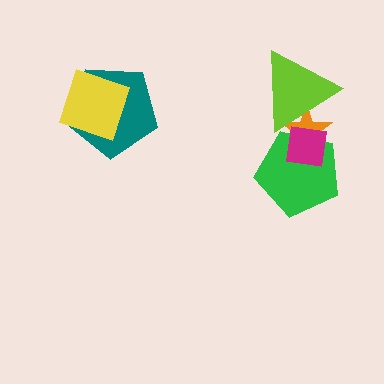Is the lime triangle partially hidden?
No, no other shape covers it.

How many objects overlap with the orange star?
3 objects overlap with the orange star.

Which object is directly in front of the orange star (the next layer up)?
The green pentagon is directly in front of the orange star.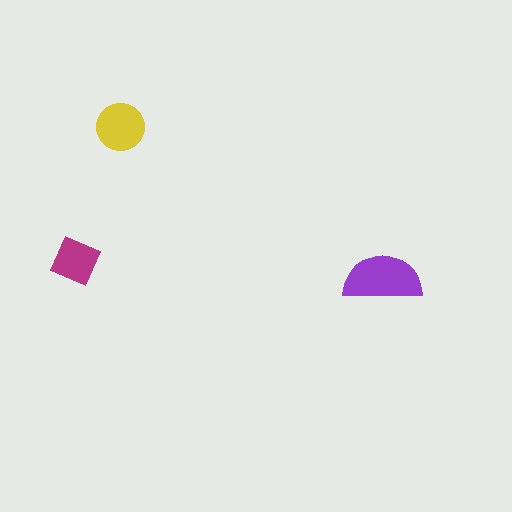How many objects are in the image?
There are 3 objects in the image.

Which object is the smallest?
The magenta diamond.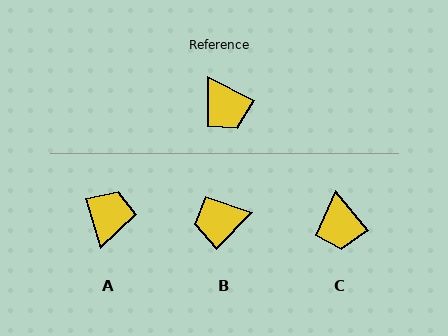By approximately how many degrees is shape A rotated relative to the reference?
Approximately 134 degrees counter-clockwise.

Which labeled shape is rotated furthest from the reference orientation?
A, about 134 degrees away.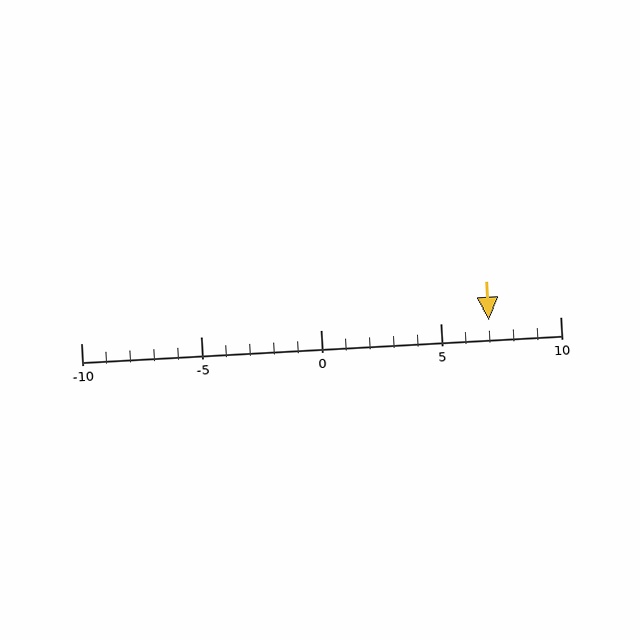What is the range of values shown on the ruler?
The ruler shows values from -10 to 10.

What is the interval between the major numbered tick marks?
The major tick marks are spaced 5 units apart.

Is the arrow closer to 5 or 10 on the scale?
The arrow is closer to 5.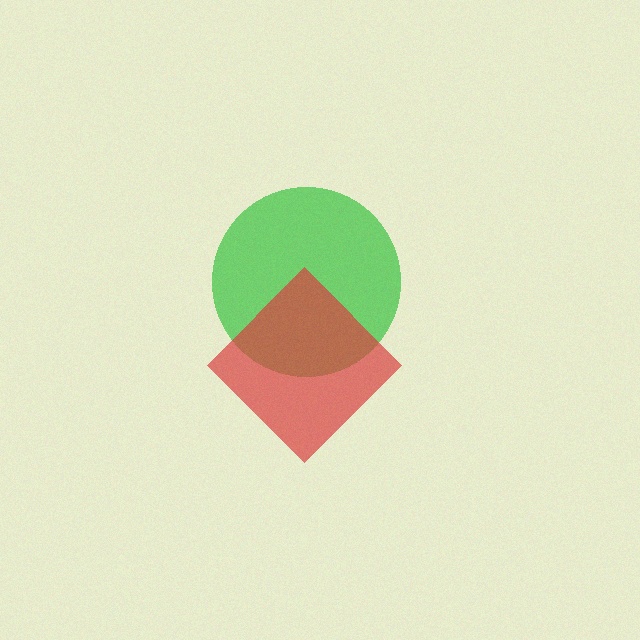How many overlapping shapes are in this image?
There are 2 overlapping shapes in the image.